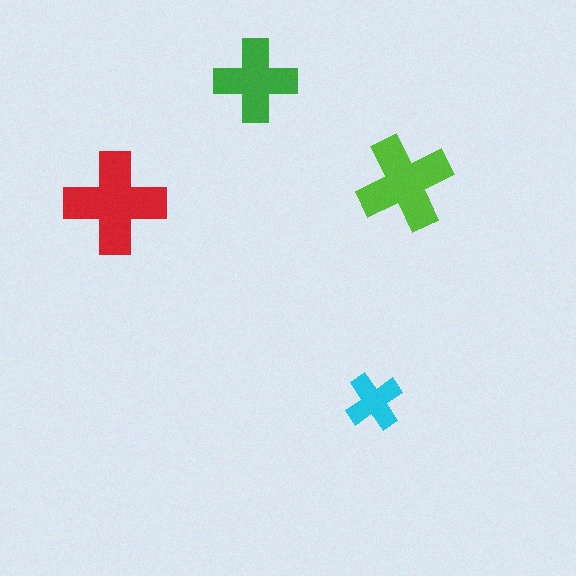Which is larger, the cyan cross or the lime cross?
The lime one.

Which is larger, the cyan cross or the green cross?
The green one.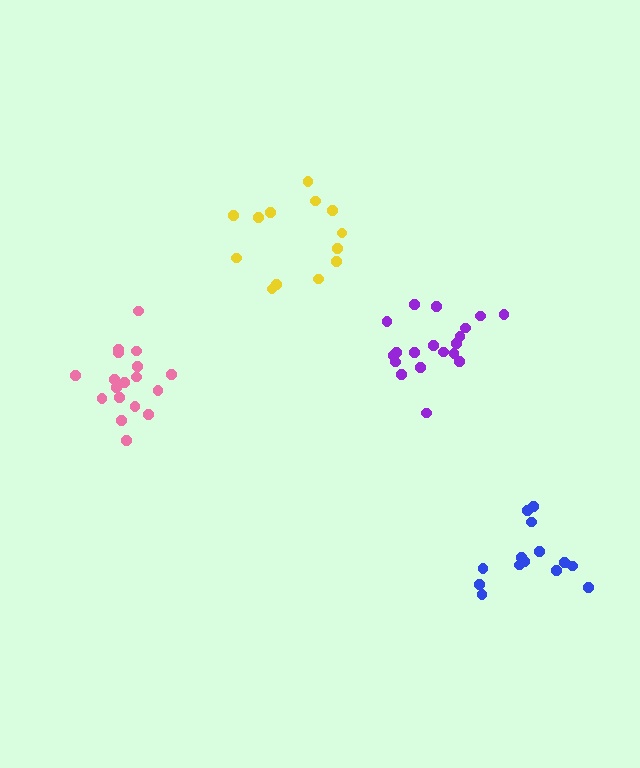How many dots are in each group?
Group 1: 19 dots, Group 2: 14 dots, Group 3: 13 dots, Group 4: 18 dots (64 total).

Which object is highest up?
The yellow cluster is topmost.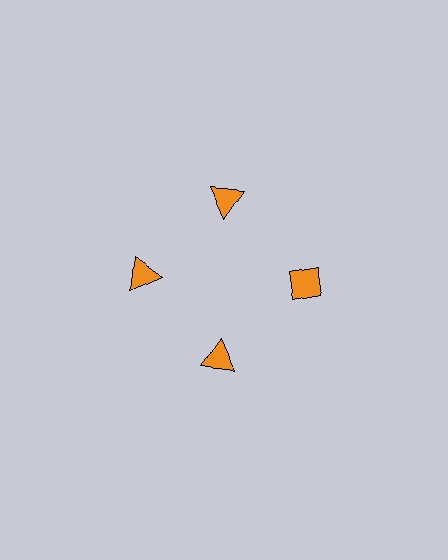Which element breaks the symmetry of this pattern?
The orange diamond at roughly the 3 o'clock position breaks the symmetry. All other shapes are orange triangles.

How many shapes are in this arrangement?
There are 4 shapes arranged in a ring pattern.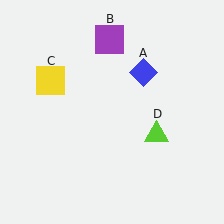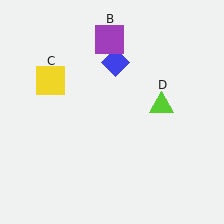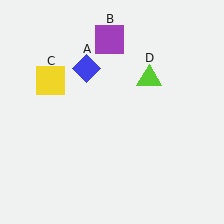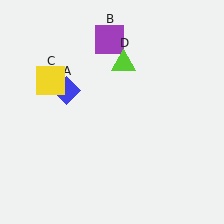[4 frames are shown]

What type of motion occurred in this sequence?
The blue diamond (object A), lime triangle (object D) rotated counterclockwise around the center of the scene.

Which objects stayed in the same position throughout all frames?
Purple square (object B) and yellow square (object C) remained stationary.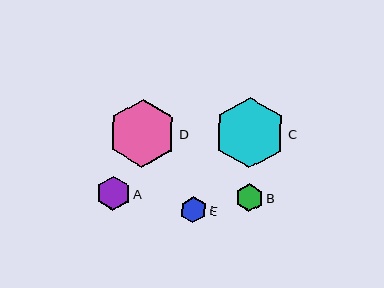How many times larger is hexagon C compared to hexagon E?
Hexagon C is approximately 2.7 times the size of hexagon E.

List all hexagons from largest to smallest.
From largest to smallest: C, D, A, B, E.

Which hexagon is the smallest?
Hexagon E is the smallest with a size of approximately 26 pixels.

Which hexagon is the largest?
Hexagon C is the largest with a size of approximately 71 pixels.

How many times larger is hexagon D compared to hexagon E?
Hexagon D is approximately 2.6 times the size of hexagon E.